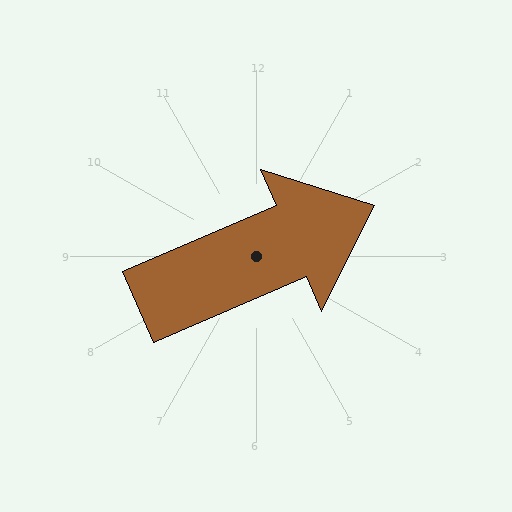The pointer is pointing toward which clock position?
Roughly 2 o'clock.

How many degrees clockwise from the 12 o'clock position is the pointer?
Approximately 67 degrees.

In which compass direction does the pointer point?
Northeast.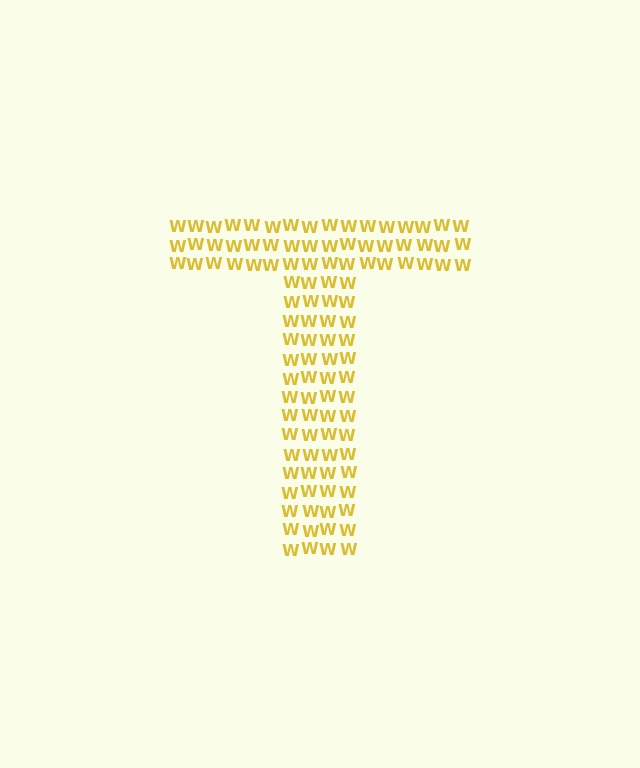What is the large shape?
The large shape is the letter T.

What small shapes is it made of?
It is made of small letter W's.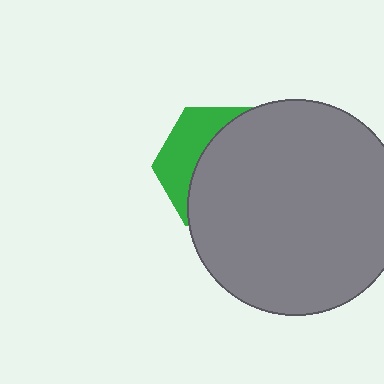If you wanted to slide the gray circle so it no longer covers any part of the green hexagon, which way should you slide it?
Slide it right — that is the most direct way to separate the two shapes.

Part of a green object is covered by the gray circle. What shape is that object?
It is a hexagon.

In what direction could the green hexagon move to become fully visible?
The green hexagon could move left. That would shift it out from behind the gray circle entirely.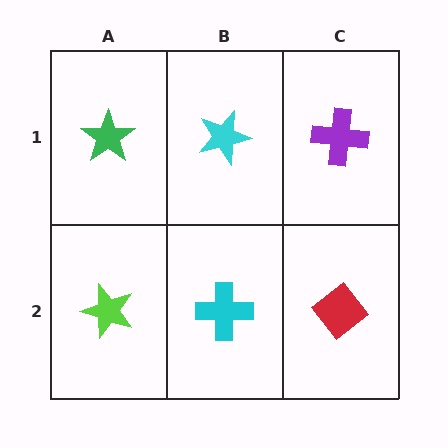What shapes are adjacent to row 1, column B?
A cyan cross (row 2, column B), a green star (row 1, column A), a purple cross (row 1, column C).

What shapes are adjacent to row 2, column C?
A purple cross (row 1, column C), a cyan cross (row 2, column B).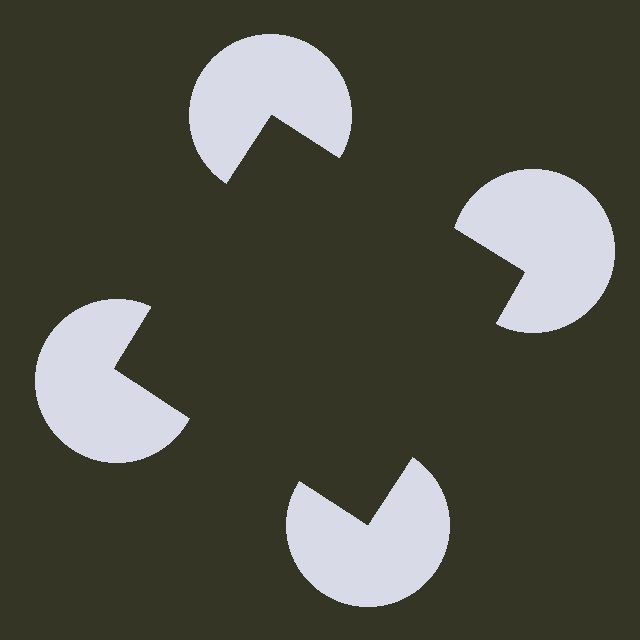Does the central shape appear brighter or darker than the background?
It typically appears slightly darker than the background, even though no actual brightness change is drawn.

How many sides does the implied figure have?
4 sides.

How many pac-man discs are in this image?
There are 4 — one at each vertex of the illusory square.